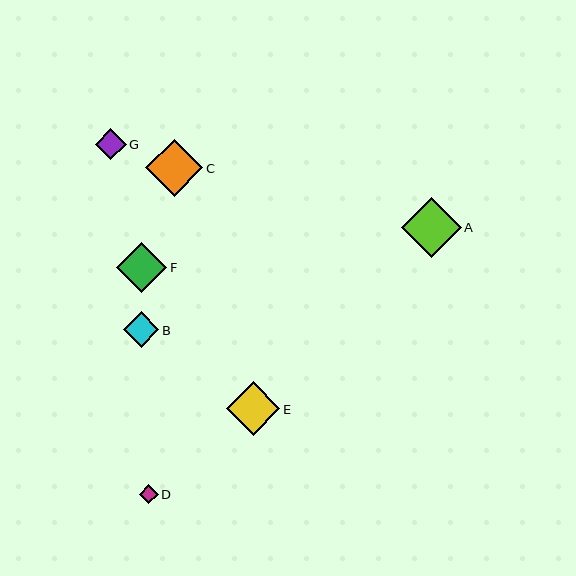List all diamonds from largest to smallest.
From largest to smallest: A, C, E, F, B, G, D.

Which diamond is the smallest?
Diamond D is the smallest with a size of approximately 19 pixels.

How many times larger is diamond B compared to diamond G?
Diamond B is approximately 1.2 times the size of diamond G.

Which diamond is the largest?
Diamond A is the largest with a size of approximately 60 pixels.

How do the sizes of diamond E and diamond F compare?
Diamond E and diamond F are approximately the same size.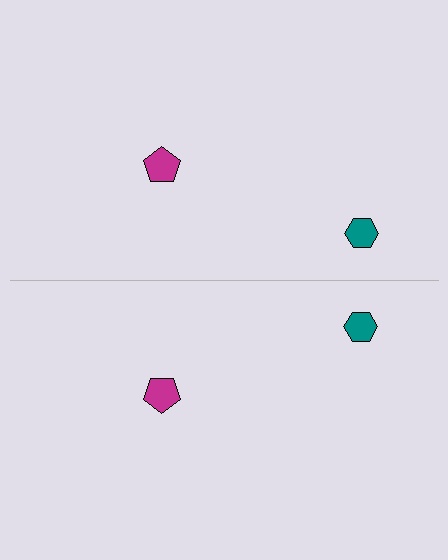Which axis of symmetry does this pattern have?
The pattern has a horizontal axis of symmetry running through the center of the image.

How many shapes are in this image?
There are 4 shapes in this image.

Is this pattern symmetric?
Yes, this pattern has bilateral (reflection) symmetry.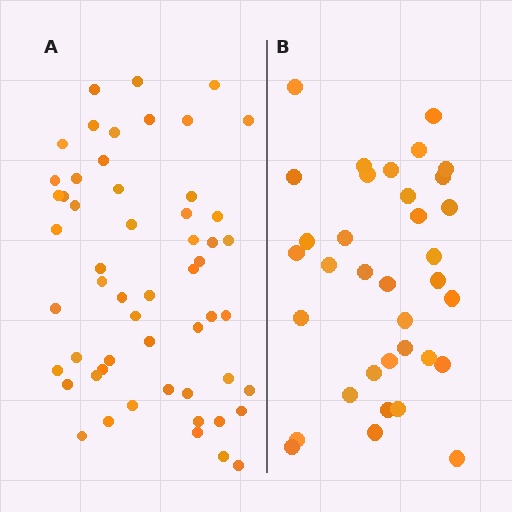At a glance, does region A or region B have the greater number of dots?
Region A (the left region) has more dots.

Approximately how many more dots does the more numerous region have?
Region A has approximately 20 more dots than region B.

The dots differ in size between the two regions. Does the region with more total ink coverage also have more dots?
No. Region B has more total ink coverage because its dots are larger, but region A actually contains more individual dots. Total area can be misleading — the number of items is what matters here.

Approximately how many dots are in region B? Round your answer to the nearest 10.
About 40 dots. (The exact count is 35, which rounds to 40.)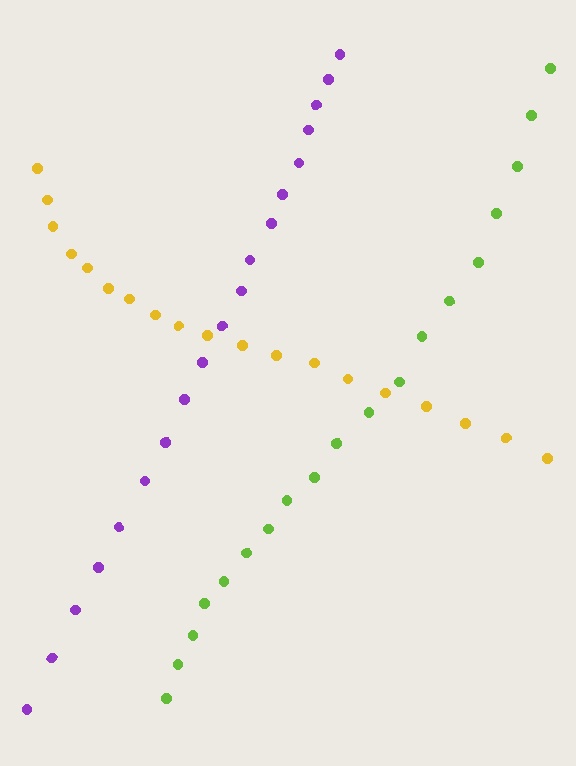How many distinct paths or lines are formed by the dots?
There are 3 distinct paths.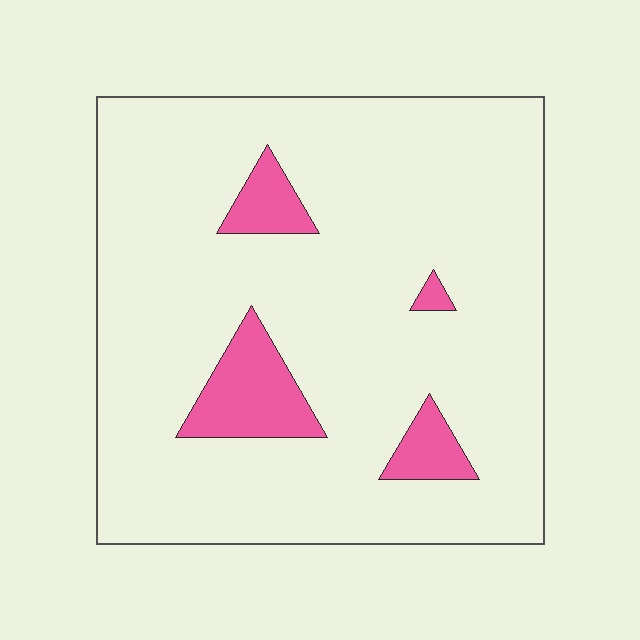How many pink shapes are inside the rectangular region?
4.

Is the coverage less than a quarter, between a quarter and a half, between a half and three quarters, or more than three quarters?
Less than a quarter.